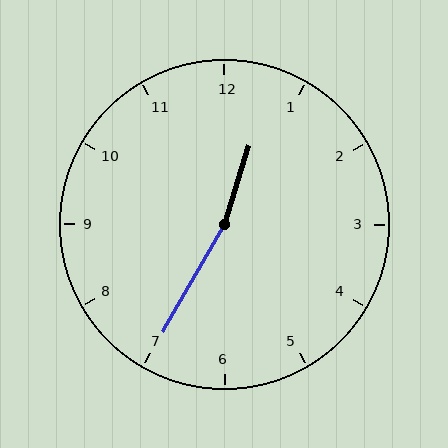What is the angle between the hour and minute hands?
Approximately 168 degrees.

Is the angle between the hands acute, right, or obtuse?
It is obtuse.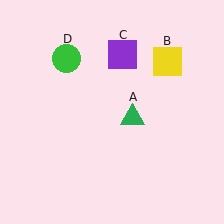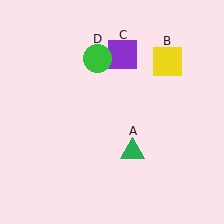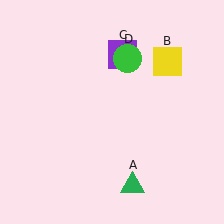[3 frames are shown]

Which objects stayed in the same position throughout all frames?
Yellow square (object B) and purple square (object C) remained stationary.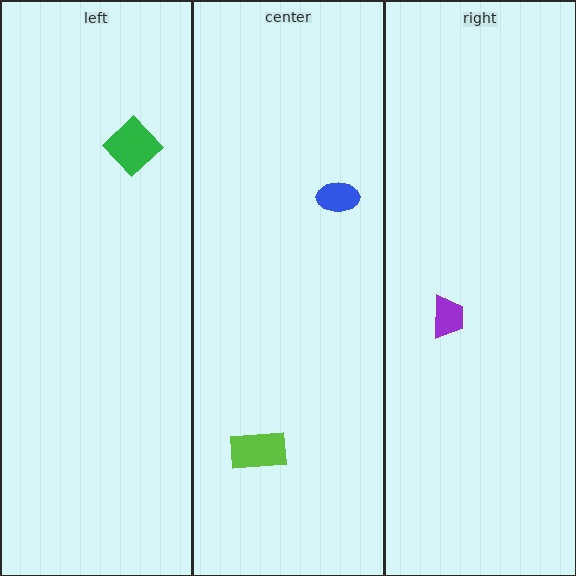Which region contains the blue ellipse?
The center region.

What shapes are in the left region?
The green diamond.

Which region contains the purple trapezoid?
The right region.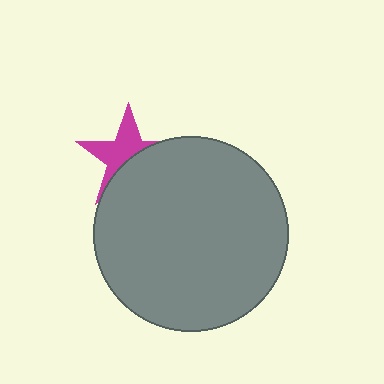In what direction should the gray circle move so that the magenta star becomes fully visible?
The gray circle should move down. That is the shortest direction to clear the overlap and leave the magenta star fully visible.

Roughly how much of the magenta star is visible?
About half of it is visible (roughly 50%).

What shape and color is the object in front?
The object in front is a gray circle.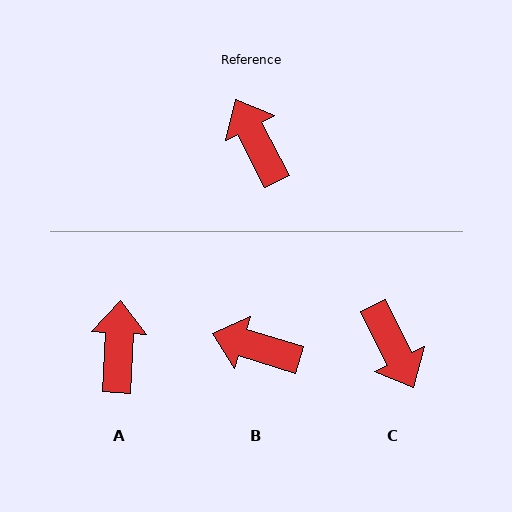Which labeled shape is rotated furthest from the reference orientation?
C, about 179 degrees away.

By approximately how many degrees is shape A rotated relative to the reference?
Approximately 30 degrees clockwise.